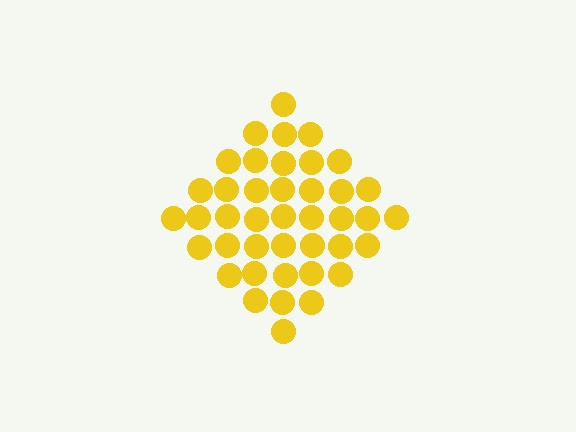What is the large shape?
The large shape is a diamond.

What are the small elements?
The small elements are circles.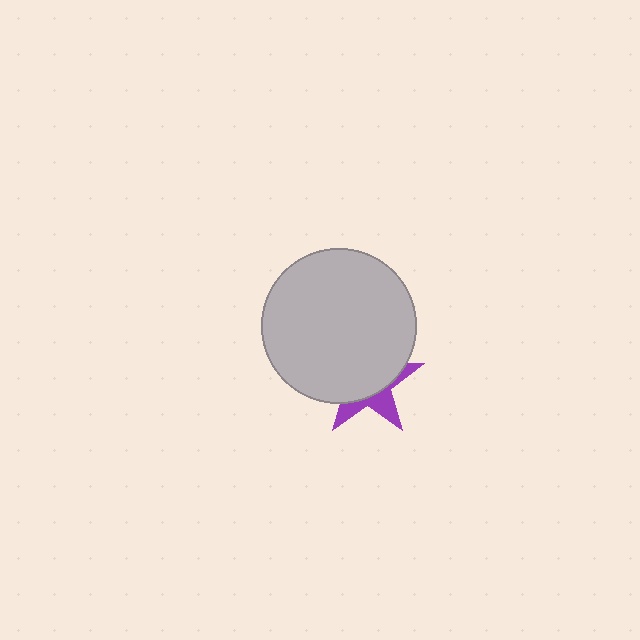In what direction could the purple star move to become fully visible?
The purple star could move down. That would shift it out from behind the light gray circle entirely.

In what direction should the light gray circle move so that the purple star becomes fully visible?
The light gray circle should move up. That is the shortest direction to clear the overlap and leave the purple star fully visible.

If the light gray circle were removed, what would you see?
You would see the complete purple star.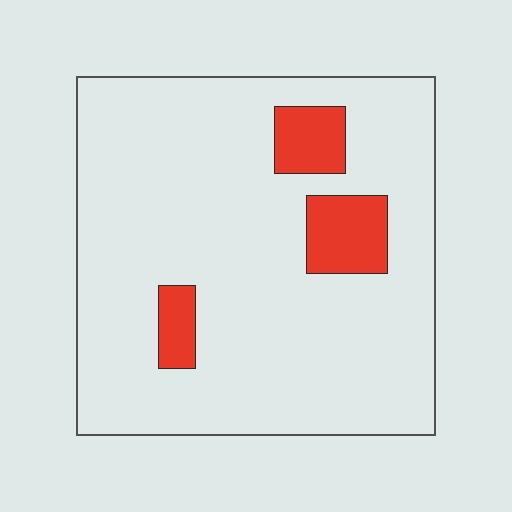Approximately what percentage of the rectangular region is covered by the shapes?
Approximately 10%.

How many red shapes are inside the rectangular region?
3.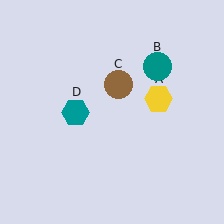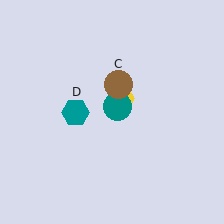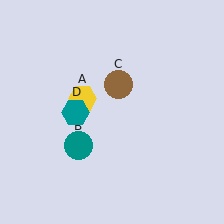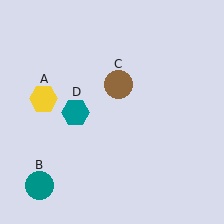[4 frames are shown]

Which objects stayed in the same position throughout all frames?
Brown circle (object C) and teal hexagon (object D) remained stationary.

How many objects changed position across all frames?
2 objects changed position: yellow hexagon (object A), teal circle (object B).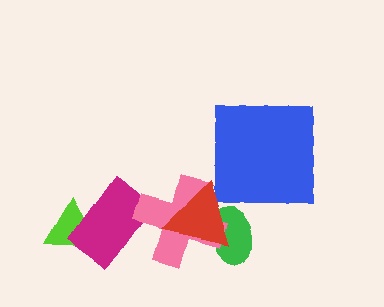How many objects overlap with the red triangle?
2 objects overlap with the red triangle.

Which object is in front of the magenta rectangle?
The pink cross is in front of the magenta rectangle.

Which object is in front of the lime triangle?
The magenta rectangle is in front of the lime triangle.